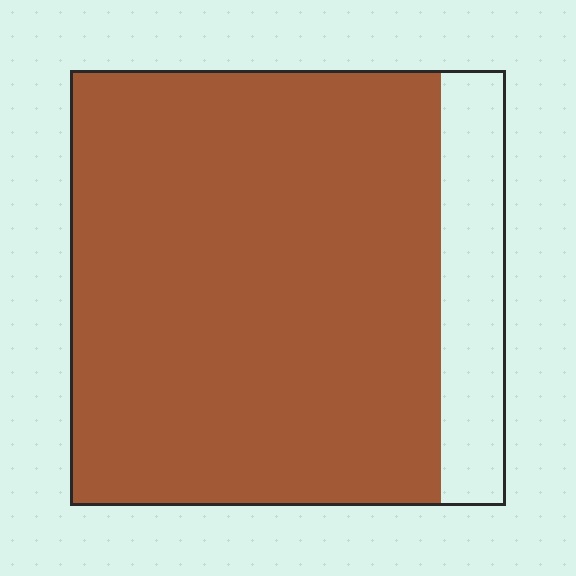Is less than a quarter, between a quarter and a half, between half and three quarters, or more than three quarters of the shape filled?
More than three quarters.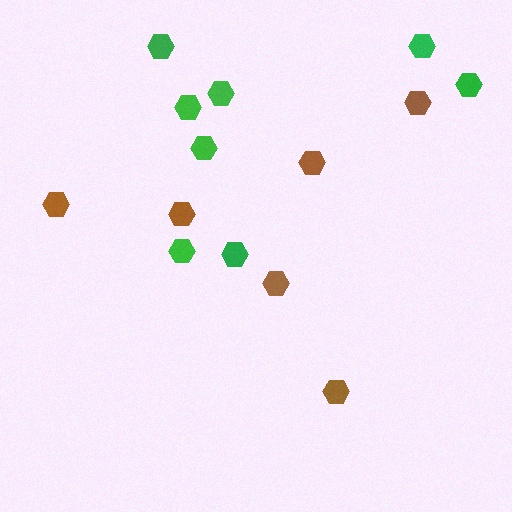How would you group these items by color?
There are 2 groups: one group of green hexagons (8) and one group of brown hexagons (6).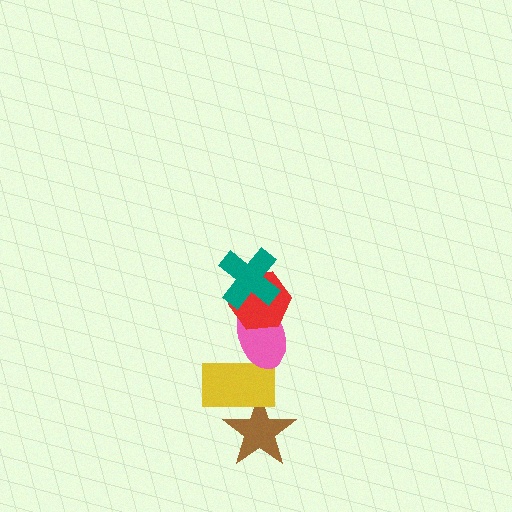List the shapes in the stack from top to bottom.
From top to bottom: the teal cross, the red hexagon, the pink ellipse, the yellow rectangle, the brown star.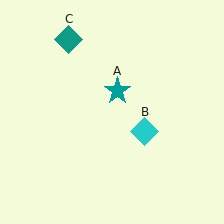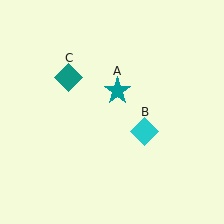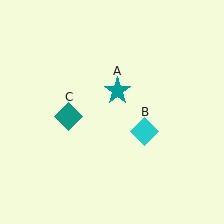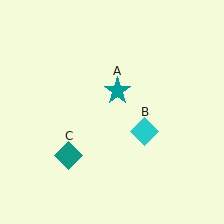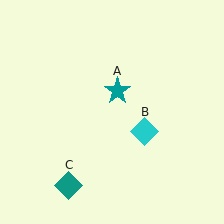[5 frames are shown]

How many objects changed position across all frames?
1 object changed position: teal diamond (object C).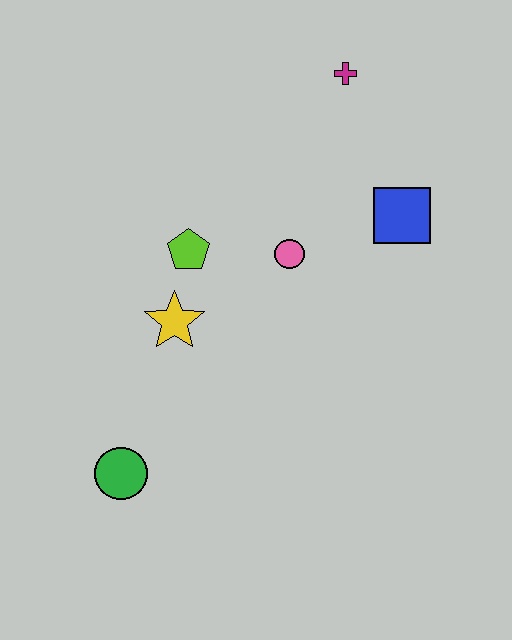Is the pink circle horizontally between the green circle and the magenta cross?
Yes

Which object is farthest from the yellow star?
The magenta cross is farthest from the yellow star.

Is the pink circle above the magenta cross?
No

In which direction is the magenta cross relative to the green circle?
The magenta cross is above the green circle.